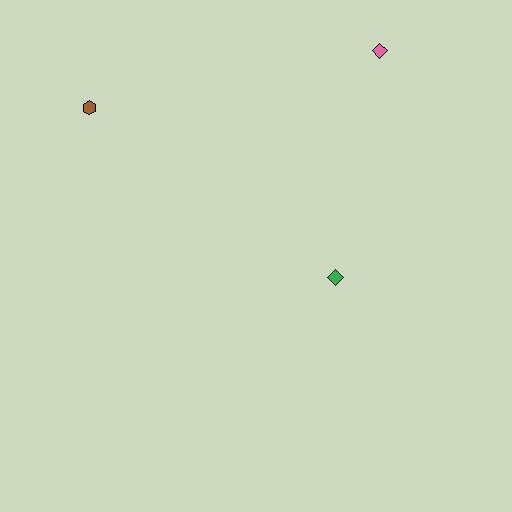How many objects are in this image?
There are 3 objects.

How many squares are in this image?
There are no squares.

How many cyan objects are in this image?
There are no cyan objects.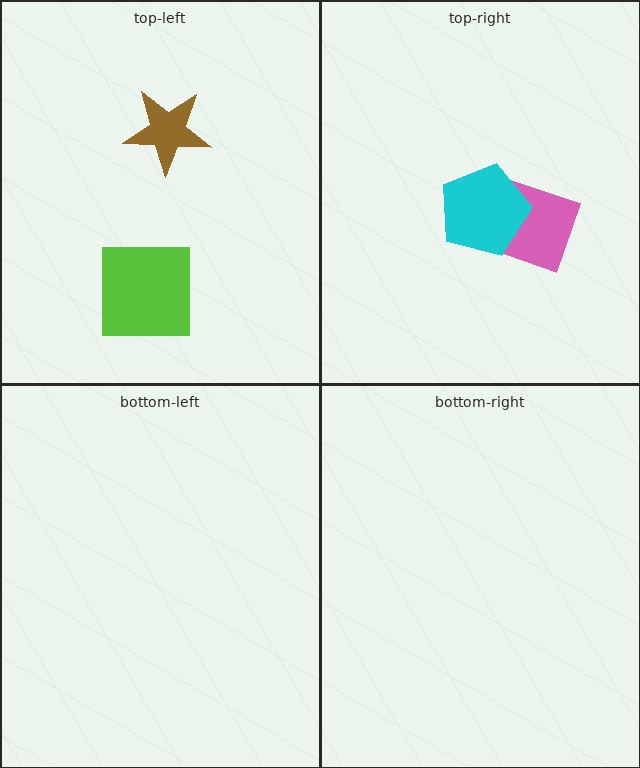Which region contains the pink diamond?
The top-right region.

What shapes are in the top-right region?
The pink diamond, the cyan pentagon.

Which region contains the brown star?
The top-left region.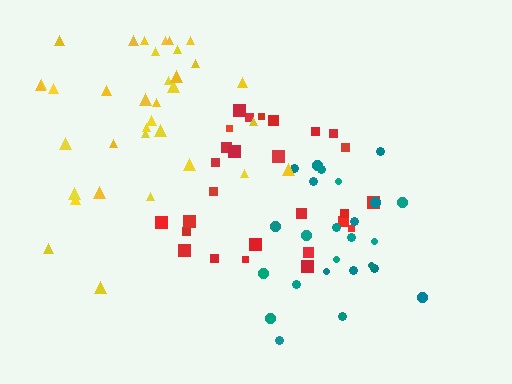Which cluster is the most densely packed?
Teal.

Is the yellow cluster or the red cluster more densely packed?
Yellow.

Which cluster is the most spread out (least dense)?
Red.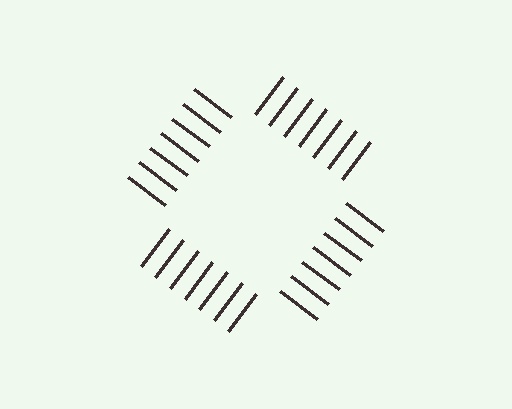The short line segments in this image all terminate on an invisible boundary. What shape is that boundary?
An illusory square — the line segments terminate on its edges but no continuous stroke is drawn.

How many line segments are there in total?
28 — 7 along each of the 4 edges.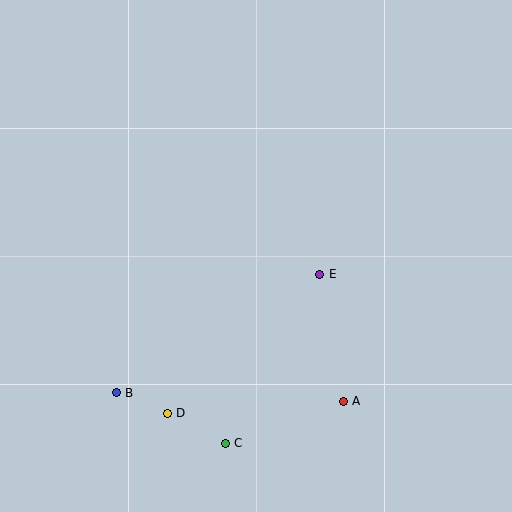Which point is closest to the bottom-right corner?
Point A is closest to the bottom-right corner.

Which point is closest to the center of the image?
Point E at (320, 274) is closest to the center.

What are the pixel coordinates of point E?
Point E is at (320, 274).